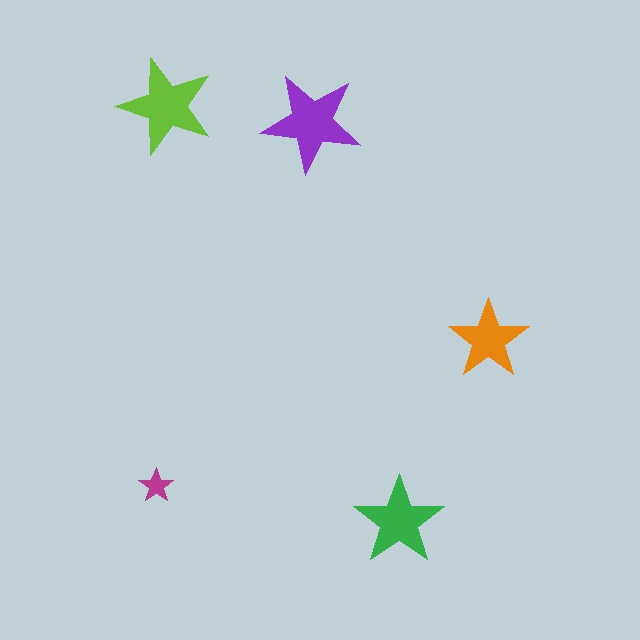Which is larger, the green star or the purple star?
The purple one.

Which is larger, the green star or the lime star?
The lime one.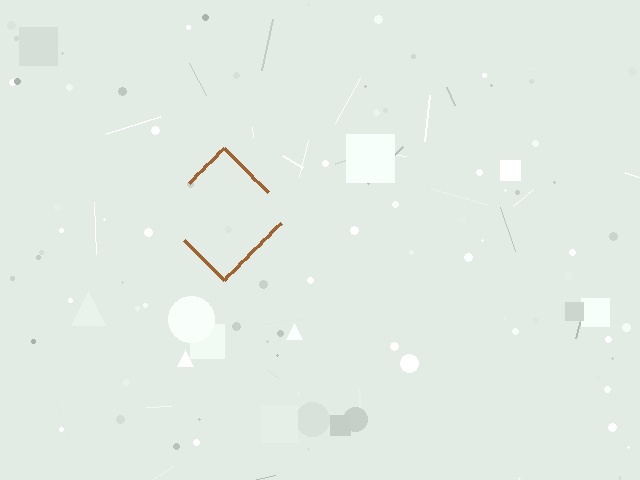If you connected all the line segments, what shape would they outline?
They would outline a diamond.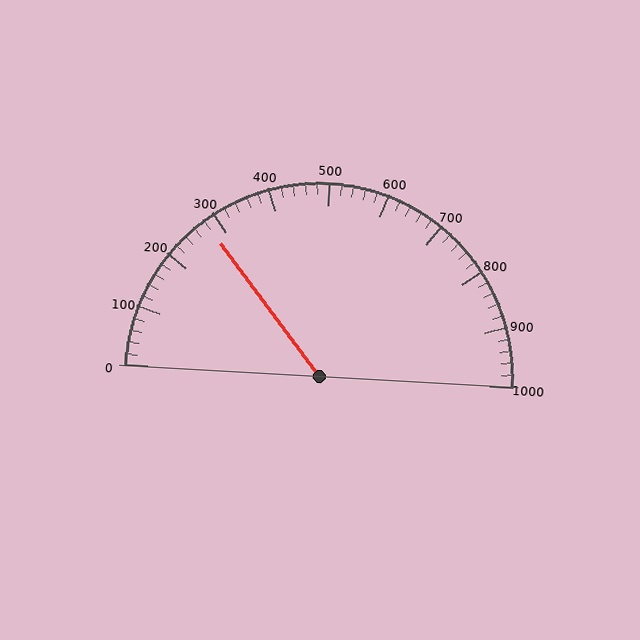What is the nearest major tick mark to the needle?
The nearest major tick mark is 300.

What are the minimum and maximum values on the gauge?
The gauge ranges from 0 to 1000.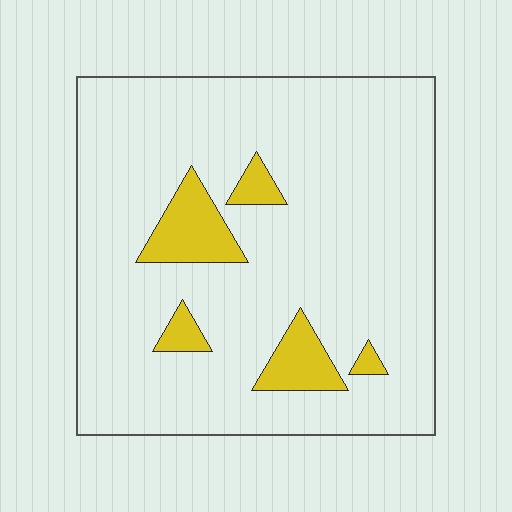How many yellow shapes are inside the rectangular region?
5.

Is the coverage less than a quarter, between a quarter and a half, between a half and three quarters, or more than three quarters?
Less than a quarter.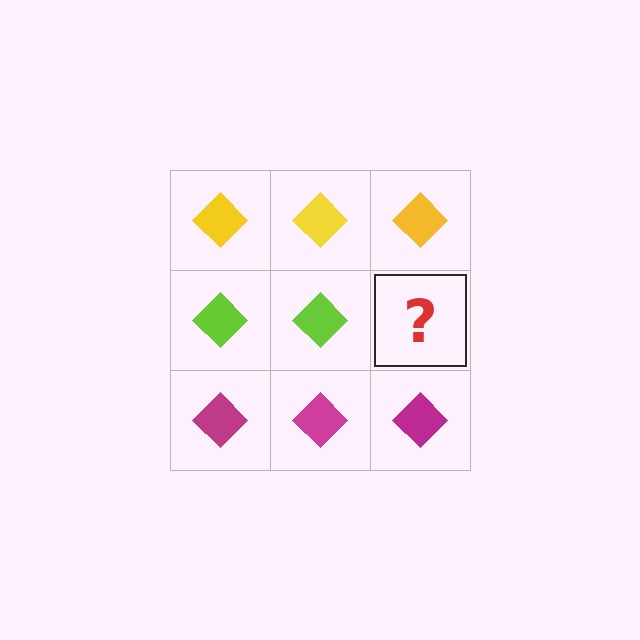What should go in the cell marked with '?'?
The missing cell should contain a lime diamond.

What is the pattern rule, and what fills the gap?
The rule is that each row has a consistent color. The gap should be filled with a lime diamond.